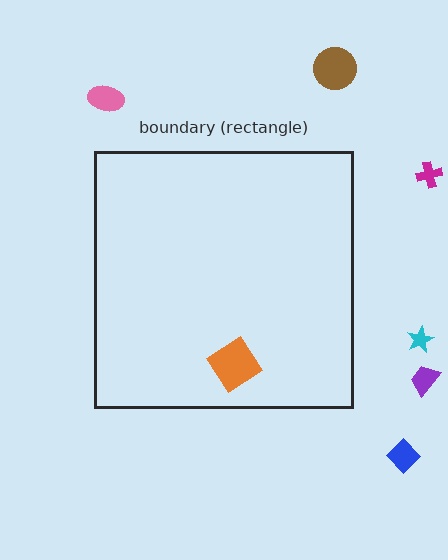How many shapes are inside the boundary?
1 inside, 6 outside.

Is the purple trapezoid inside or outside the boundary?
Outside.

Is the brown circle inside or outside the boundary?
Outside.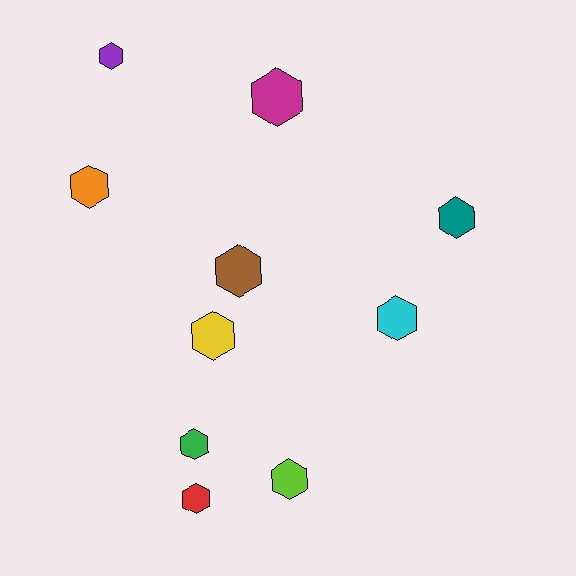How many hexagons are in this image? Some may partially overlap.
There are 10 hexagons.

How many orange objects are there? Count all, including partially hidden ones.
There is 1 orange object.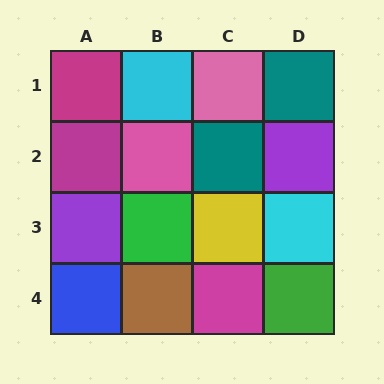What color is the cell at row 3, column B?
Green.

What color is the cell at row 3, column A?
Purple.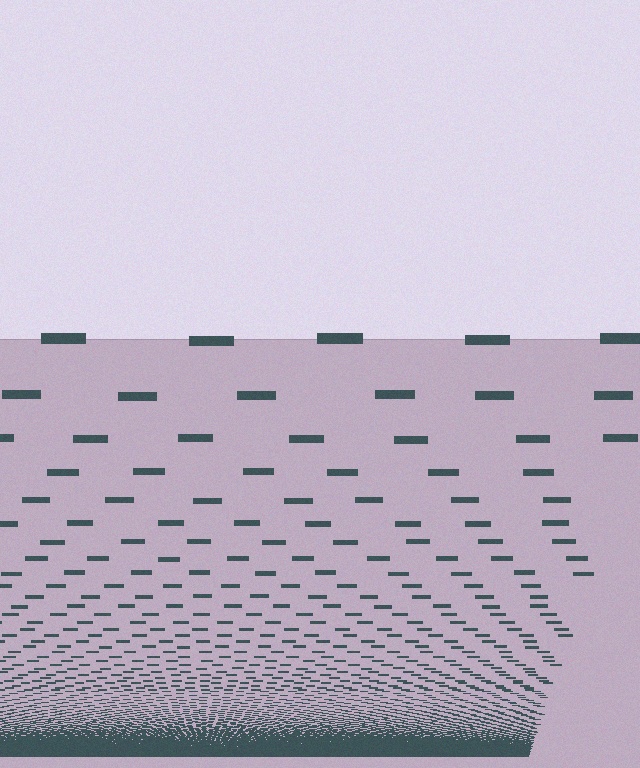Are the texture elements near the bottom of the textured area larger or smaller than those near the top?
Smaller. The gradient is inverted — elements near the bottom are smaller and denser.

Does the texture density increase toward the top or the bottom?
Density increases toward the bottom.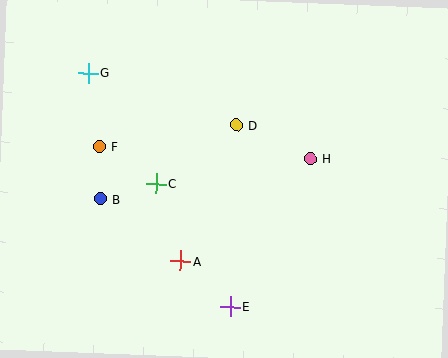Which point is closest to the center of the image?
Point D at (236, 125) is closest to the center.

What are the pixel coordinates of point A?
Point A is at (181, 261).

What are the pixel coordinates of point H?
Point H is at (310, 158).